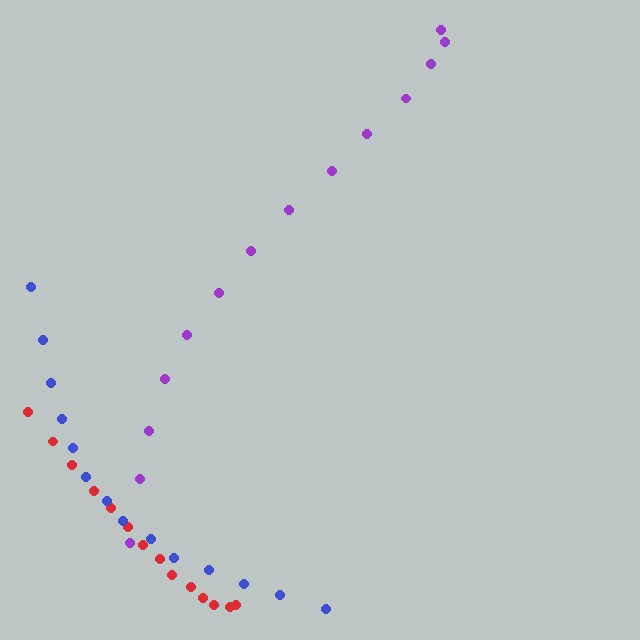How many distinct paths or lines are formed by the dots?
There are 3 distinct paths.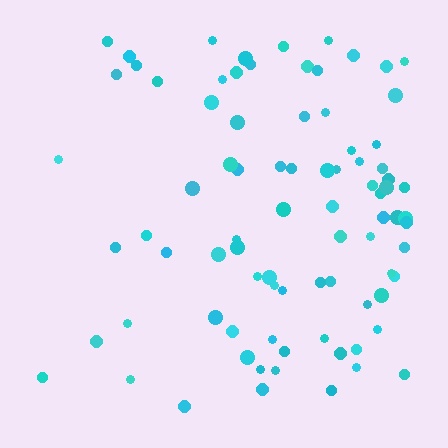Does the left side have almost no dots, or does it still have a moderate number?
Still a moderate number, just noticeably fewer than the right.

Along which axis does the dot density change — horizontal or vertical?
Horizontal.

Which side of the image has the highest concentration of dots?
The right.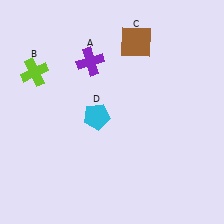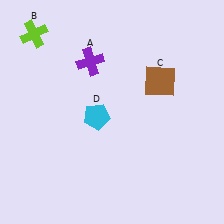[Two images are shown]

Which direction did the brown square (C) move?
The brown square (C) moved down.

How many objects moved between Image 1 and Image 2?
2 objects moved between the two images.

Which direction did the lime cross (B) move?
The lime cross (B) moved up.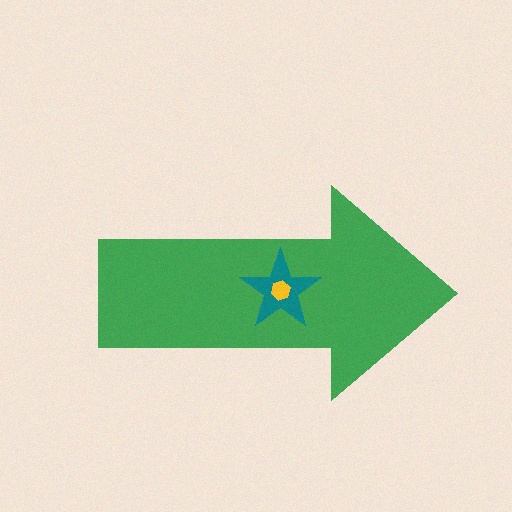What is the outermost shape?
The green arrow.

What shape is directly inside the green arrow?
The teal star.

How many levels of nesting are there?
3.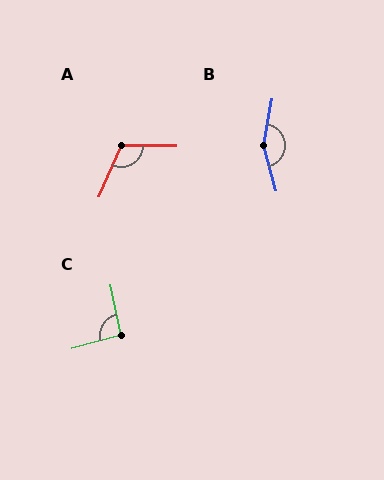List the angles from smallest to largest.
C (93°), A (113°), B (154°).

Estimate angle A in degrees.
Approximately 113 degrees.